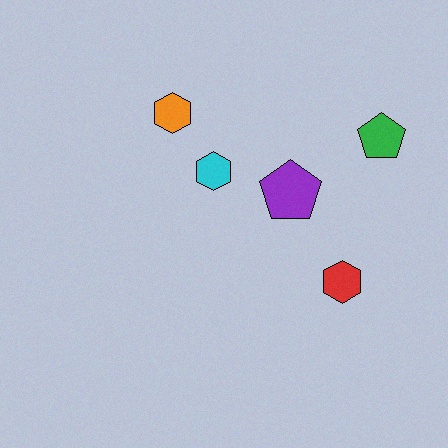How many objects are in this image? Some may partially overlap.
There are 5 objects.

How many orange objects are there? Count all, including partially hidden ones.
There is 1 orange object.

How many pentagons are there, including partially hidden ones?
There are 2 pentagons.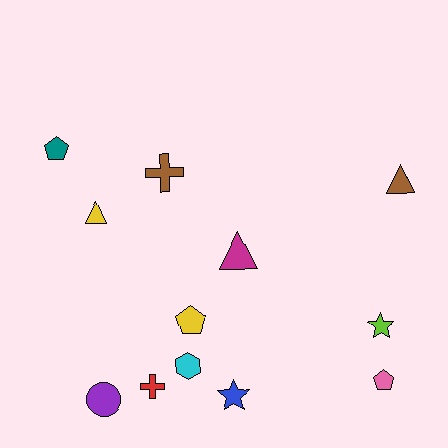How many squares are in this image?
There are no squares.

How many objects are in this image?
There are 12 objects.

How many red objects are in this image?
There is 1 red object.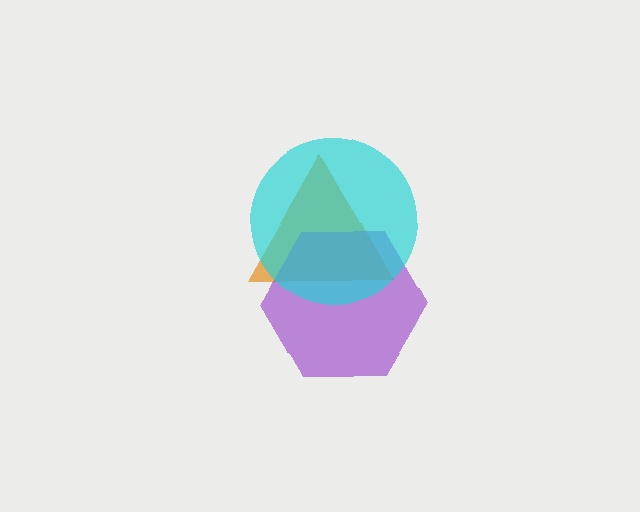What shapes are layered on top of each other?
The layered shapes are: an orange triangle, a purple hexagon, a cyan circle.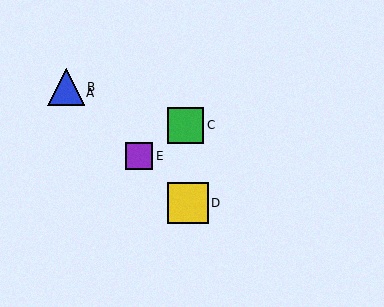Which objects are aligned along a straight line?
Objects A, B, D, E are aligned along a straight line.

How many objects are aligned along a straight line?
4 objects (A, B, D, E) are aligned along a straight line.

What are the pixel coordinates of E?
Object E is at (139, 156).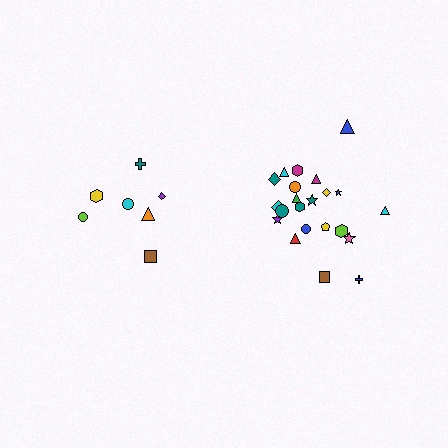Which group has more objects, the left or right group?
The right group.